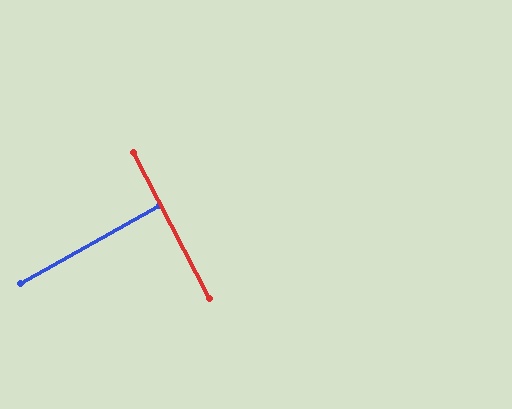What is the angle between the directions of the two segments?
Approximately 88 degrees.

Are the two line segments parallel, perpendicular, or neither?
Perpendicular — they meet at approximately 88°.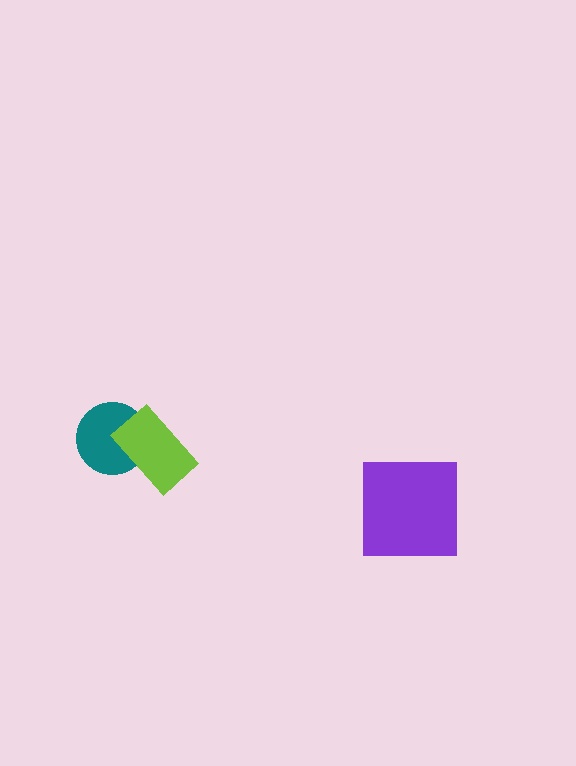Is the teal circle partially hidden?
Yes, it is partially covered by another shape.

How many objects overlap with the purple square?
0 objects overlap with the purple square.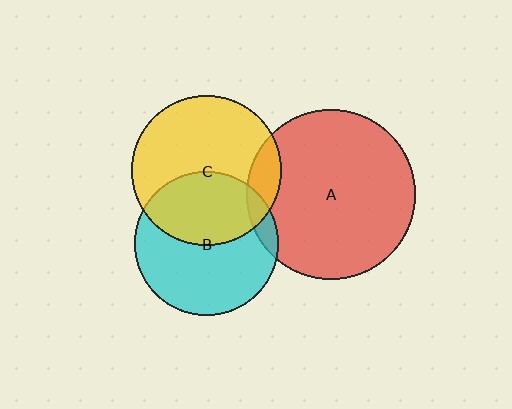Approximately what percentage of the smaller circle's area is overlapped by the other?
Approximately 10%.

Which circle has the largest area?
Circle A (red).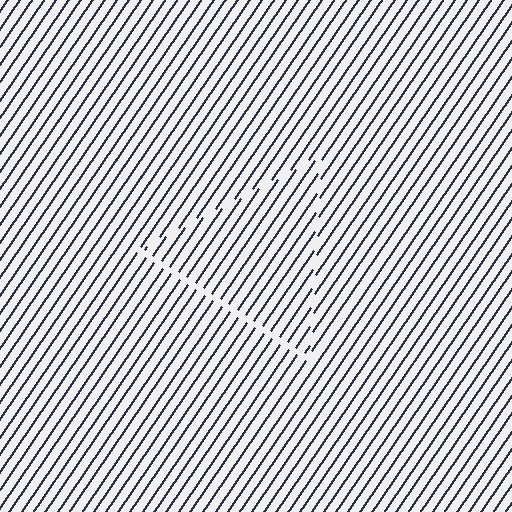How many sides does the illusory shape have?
3 sides — the line-ends trace a triangle.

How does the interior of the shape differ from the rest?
The interior of the shape contains the same grating, shifted by half a period — the contour is defined by the phase discontinuity where line-ends from the inner and outer gratings abut.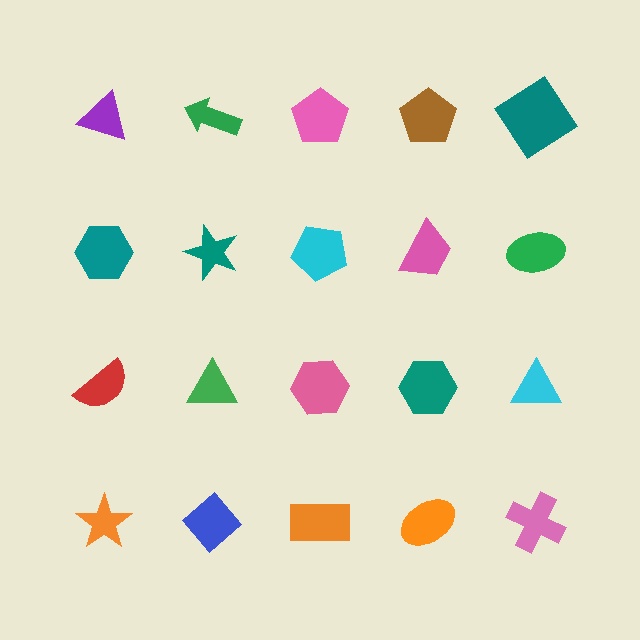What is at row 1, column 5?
A teal diamond.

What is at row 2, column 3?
A cyan pentagon.